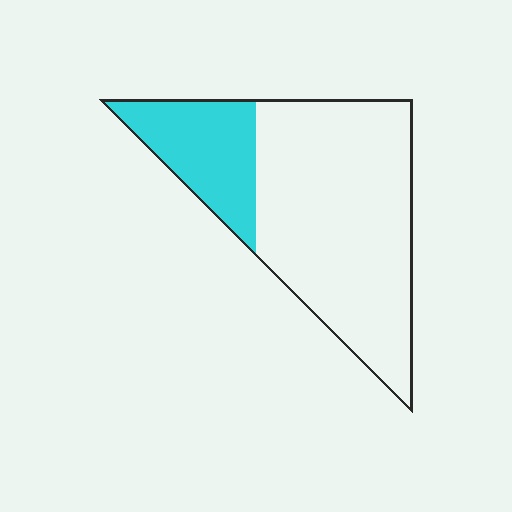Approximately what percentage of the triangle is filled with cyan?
Approximately 25%.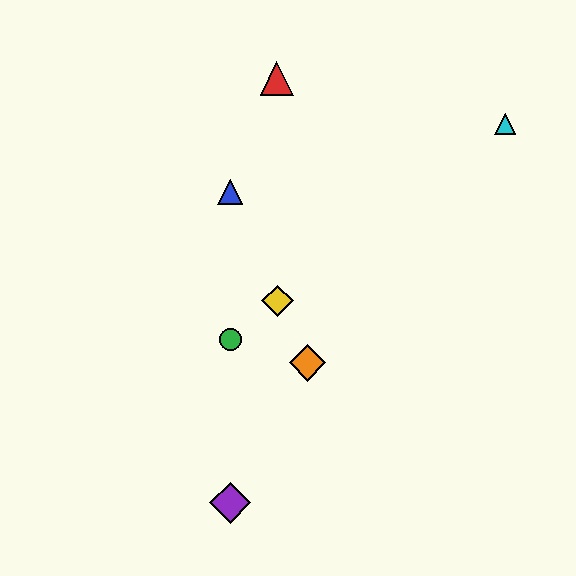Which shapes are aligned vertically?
The blue triangle, the green circle, the purple diamond are aligned vertically.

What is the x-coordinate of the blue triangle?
The blue triangle is at x≈230.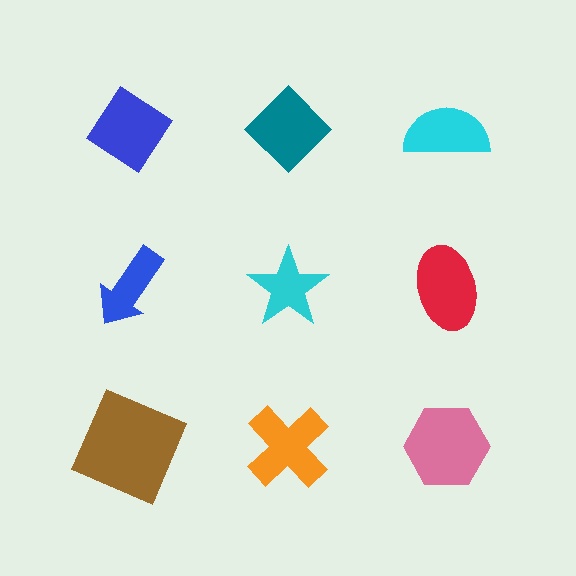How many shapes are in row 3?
3 shapes.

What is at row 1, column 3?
A cyan semicircle.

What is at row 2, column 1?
A blue arrow.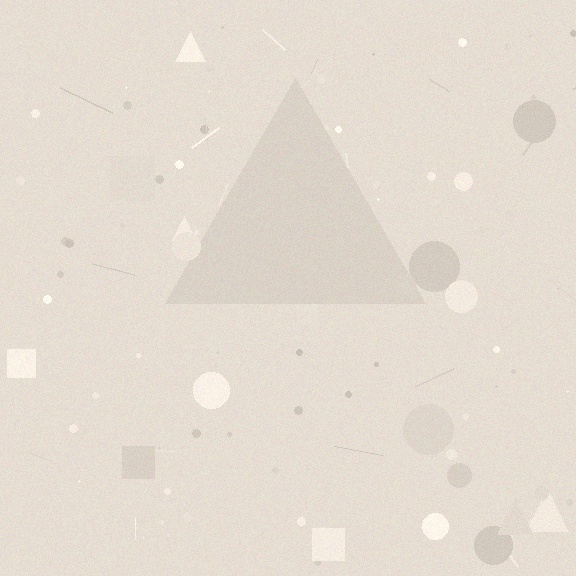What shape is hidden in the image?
A triangle is hidden in the image.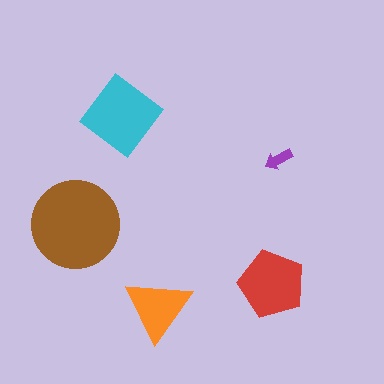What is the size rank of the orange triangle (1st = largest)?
4th.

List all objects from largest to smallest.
The brown circle, the cyan diamond, the red pentagon, the orange triangle, the purple arrow.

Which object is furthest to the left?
The brown circle is leftmost.